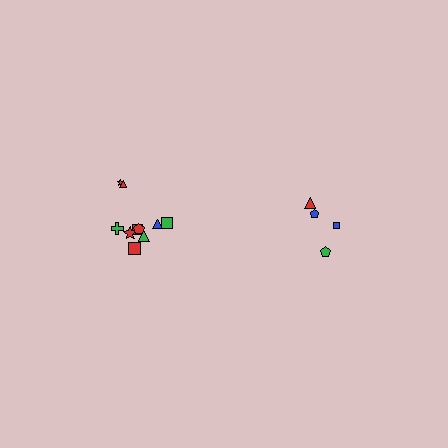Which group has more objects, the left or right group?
The left group.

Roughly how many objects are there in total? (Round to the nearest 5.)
Roughly 15 objects in total.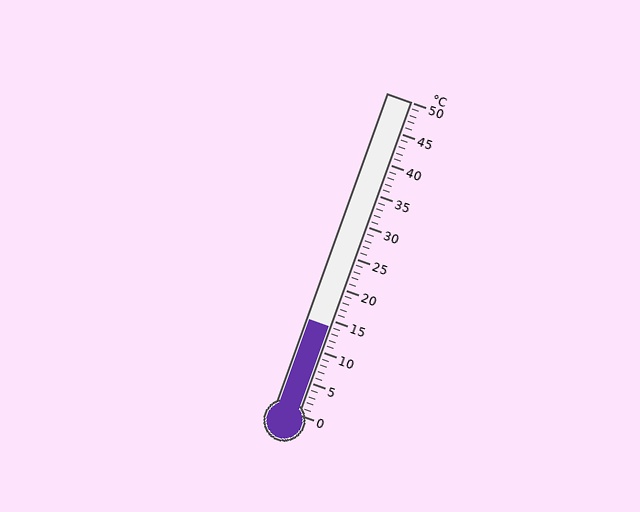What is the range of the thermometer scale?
The thermometer scale ranges from 0°C to 50°C.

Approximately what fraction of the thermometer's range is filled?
The thermometer is filled to approximately 30% of its range.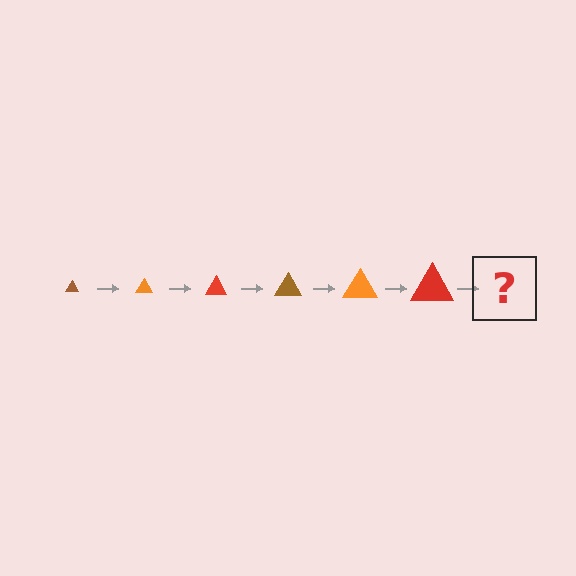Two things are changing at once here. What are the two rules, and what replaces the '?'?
The two rules are that the triangle grows larger each step and the color cycles through brown, orange, and red. The '?' should be a brown triangle, larger than the previous one.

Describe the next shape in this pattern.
It should be a brown triangle, larger than the previous one.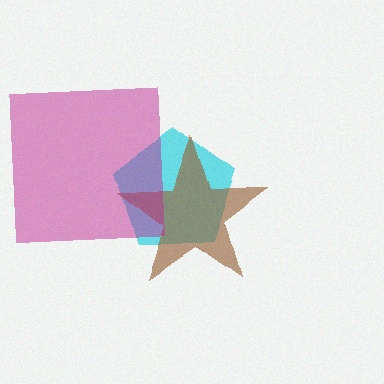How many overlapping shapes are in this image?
There are 3 overlapping shapes in the image.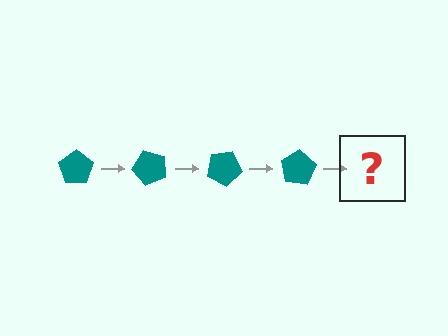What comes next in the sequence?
The next element should be a teal pentagon rotated 200 degrees.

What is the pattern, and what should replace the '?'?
The pattern is that the pentagon rotates 50 degrees each step. The '?' should be a teal pentagon rotated 200 degrees.